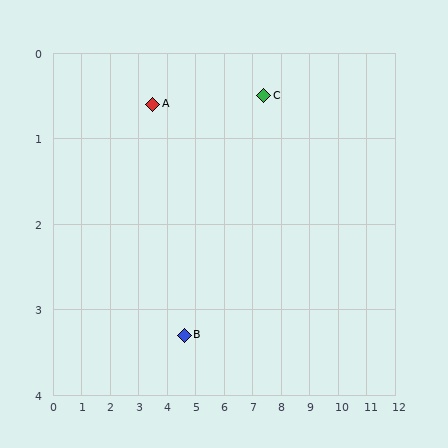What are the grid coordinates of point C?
Point C is at approximately (7.4, 0.5).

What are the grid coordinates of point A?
Point A is at approximately (3.5, 0.6).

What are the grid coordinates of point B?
Point B is at approximately (4.6, 3.3).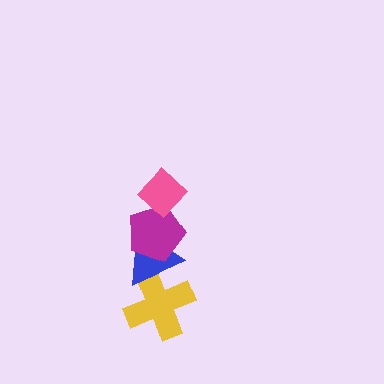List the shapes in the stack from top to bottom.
From top to bottom: the pink diamond, the magenta pentagon, the blue triangle, the yellow cross.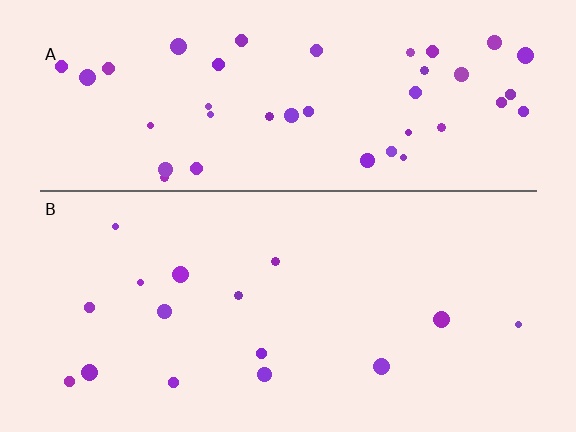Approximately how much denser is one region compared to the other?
Approximately 2.8× — region A over region B.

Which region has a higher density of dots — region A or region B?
A (the top).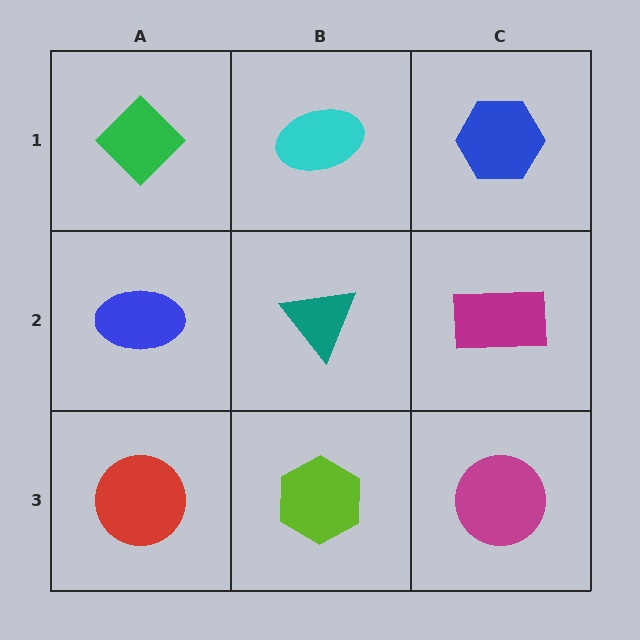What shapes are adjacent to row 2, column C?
A blue hexagon (row 1, column C), a magenta circle (row 3, column C), a teal triangle (row 2, column B).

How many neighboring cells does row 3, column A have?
2.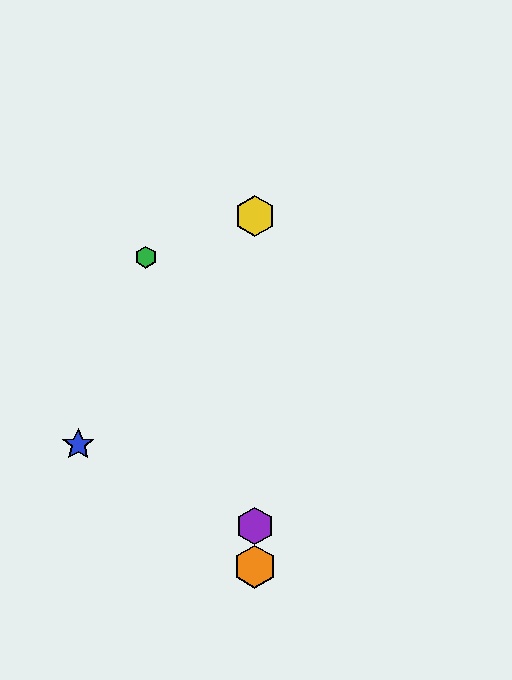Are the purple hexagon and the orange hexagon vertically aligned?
Yes, both are at x≈255.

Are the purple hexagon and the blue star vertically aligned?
No, the purple hexagon is at x≈255 and the blue star is at x≈78.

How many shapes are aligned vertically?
4 shapes (the red hexagon, the yellow hexagon, the purple hexagon, the orange hexagon) are aligned vertically.